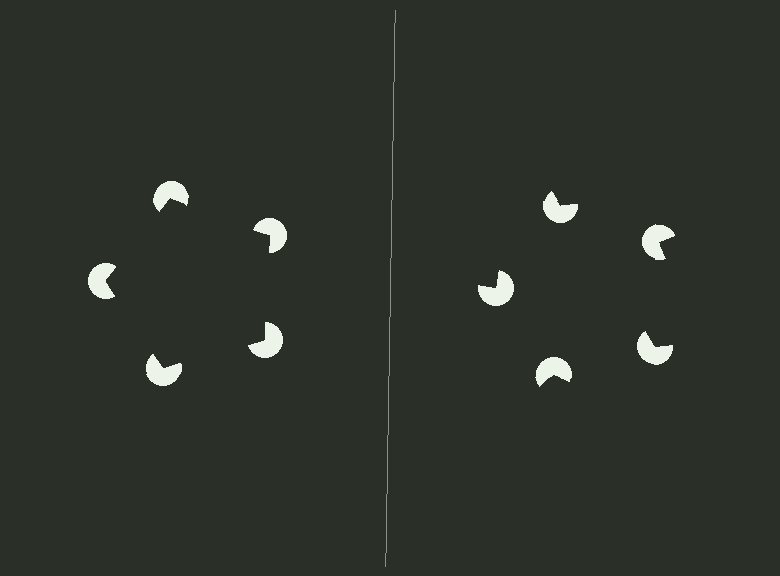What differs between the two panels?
The pac-man discs are positioned identically on both sides; only the wedge orientations differ. On the left they align to a pentagon; on the right they are misaligned.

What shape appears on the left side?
An illusory pentagon.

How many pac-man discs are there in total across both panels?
10 — 5 on each side.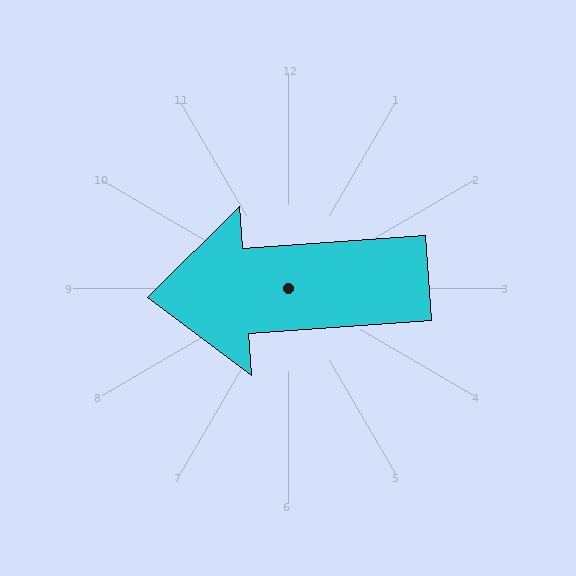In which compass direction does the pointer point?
West.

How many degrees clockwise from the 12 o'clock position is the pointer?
Approximately 266 degrees.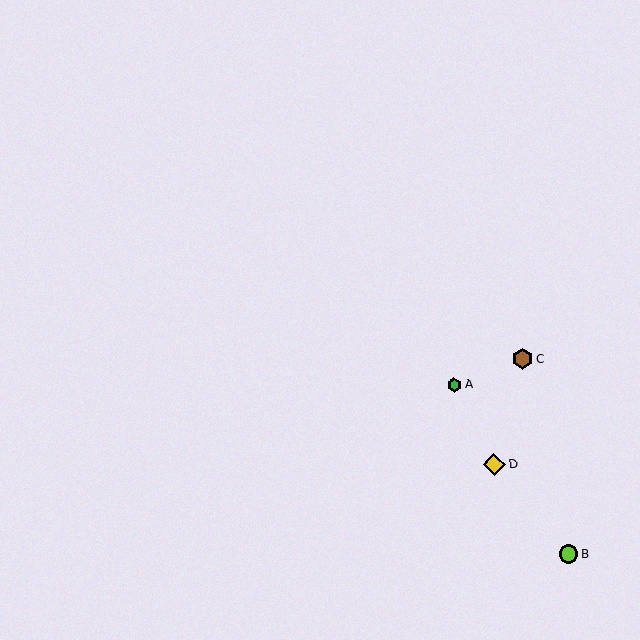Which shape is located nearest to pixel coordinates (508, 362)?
The brown hexagon (labeled C) at (522, 359) is nearest to that location.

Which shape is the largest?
The yellow diamond (labeled D) is the largest.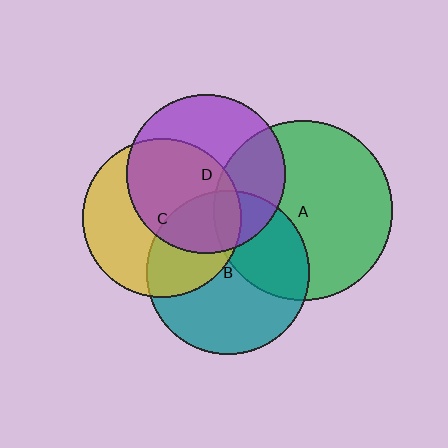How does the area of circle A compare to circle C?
Approximately 1.3 times.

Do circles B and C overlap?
Yes.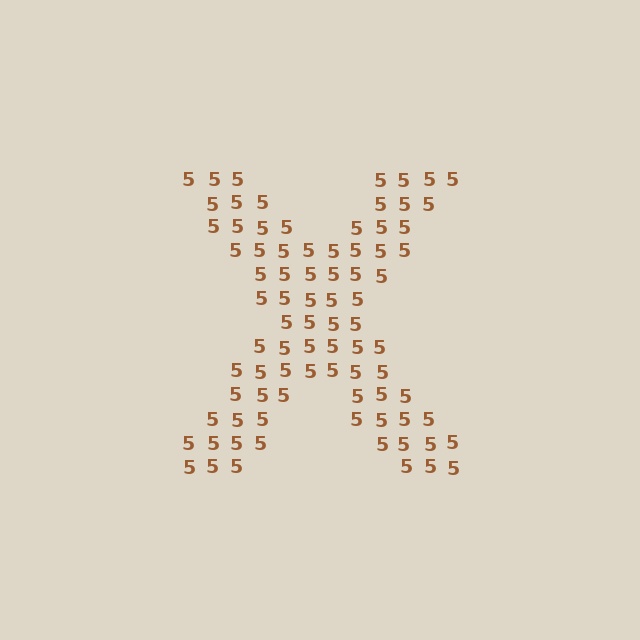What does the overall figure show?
The overall figure shows the letter X.